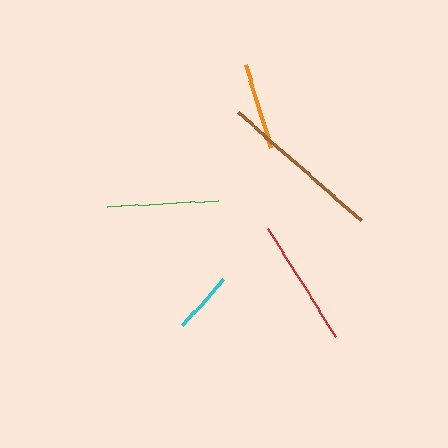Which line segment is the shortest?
The cyan line is the shortest at approximately 61 pixels.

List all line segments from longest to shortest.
From longest to shortest: brown, red, green, orange, cyan.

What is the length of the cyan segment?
The cyan segment is approximately 61 pixels long.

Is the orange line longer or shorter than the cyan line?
The orange line is longer than the cyan line.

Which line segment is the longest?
The brown line is the longest at approximately 164 pixels.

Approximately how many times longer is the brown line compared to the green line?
The brown line is approximately 1.5 times the length of the green line.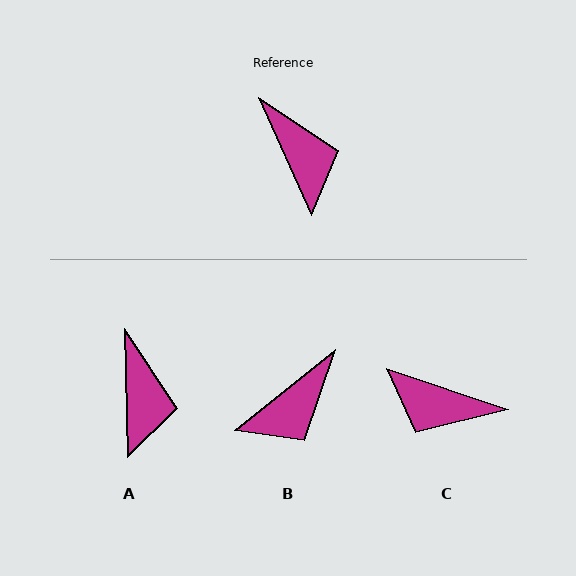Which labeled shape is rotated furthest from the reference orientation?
C, about 133 degrees away.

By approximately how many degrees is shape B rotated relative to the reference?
Approximately 76 degrees clockwise.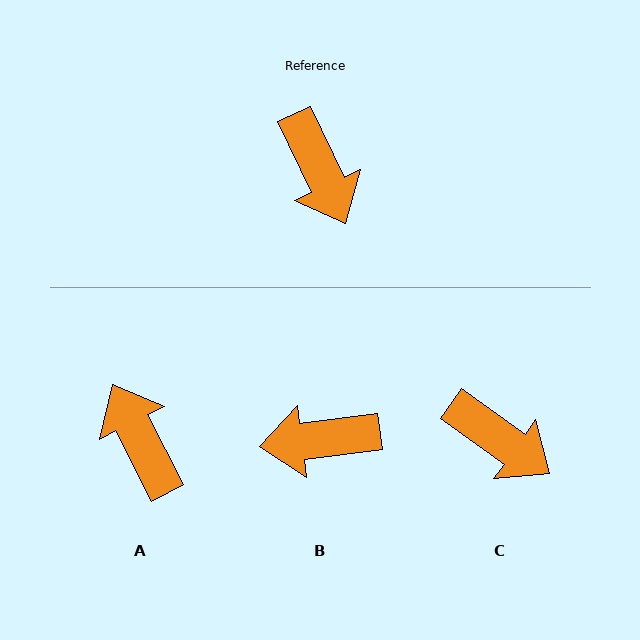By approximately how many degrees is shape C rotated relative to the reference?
Approximately 30 degrees counter-clockwise.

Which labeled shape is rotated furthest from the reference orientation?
A, about 178 degrees away.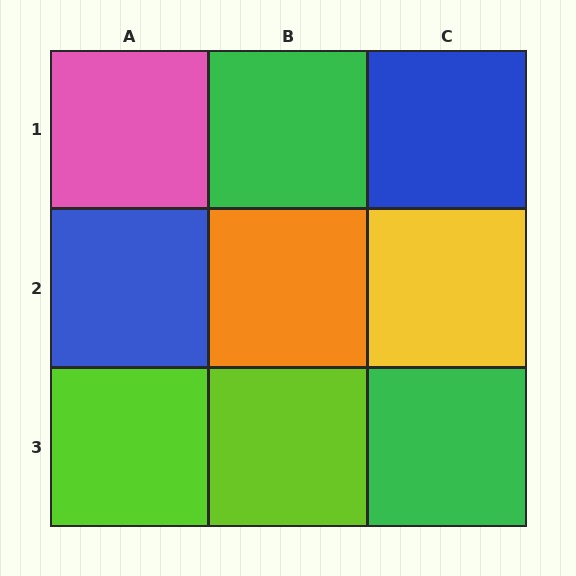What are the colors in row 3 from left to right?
Lime, lime, green.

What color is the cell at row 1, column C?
Blue.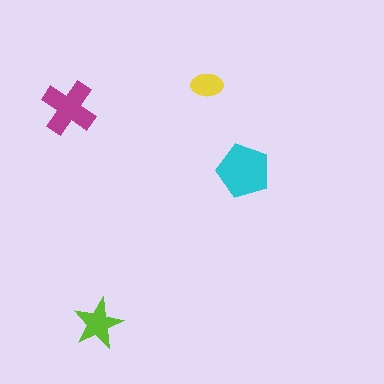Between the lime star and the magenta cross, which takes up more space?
The magenta cross.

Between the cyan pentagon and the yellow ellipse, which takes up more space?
The cyan pentagon.